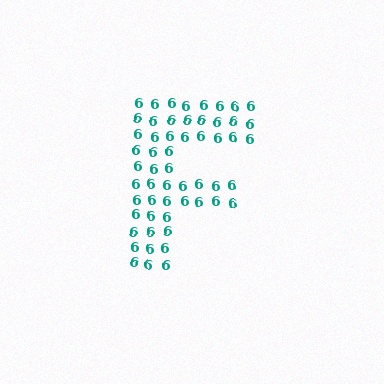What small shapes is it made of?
It is made of small digit 6's.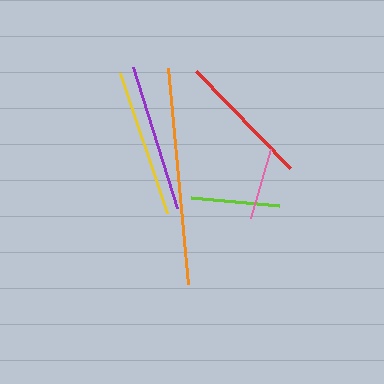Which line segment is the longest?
The orange line is the longest at approximately 217 pixels.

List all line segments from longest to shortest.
From longest to shortest: orange, purple, yellow, red, lime, pink.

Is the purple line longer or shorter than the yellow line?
The purple line is longer than the yellow line.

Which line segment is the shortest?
The pink line is the shortest at approximately 71 pixels.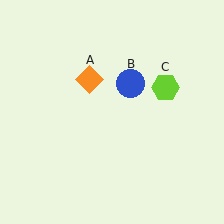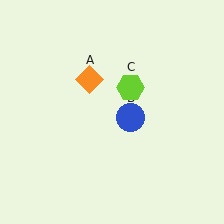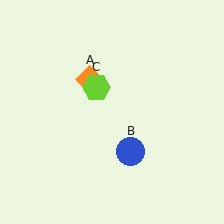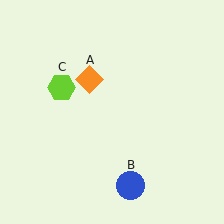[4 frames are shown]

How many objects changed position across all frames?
2 objects changed position: blue circle (object B), lime hexagon (object C).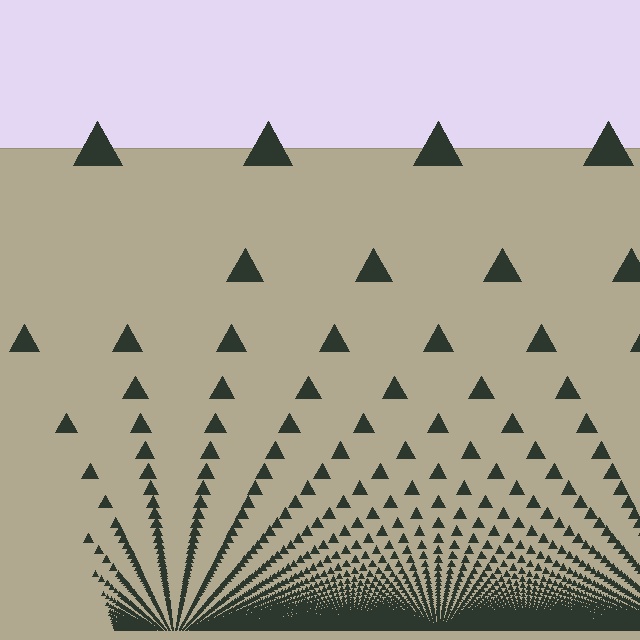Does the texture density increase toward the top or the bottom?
Density increases toward the bottom.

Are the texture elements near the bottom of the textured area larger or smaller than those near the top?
Smaller. The gradient is inverted — elements near the bottom are smaller and denser.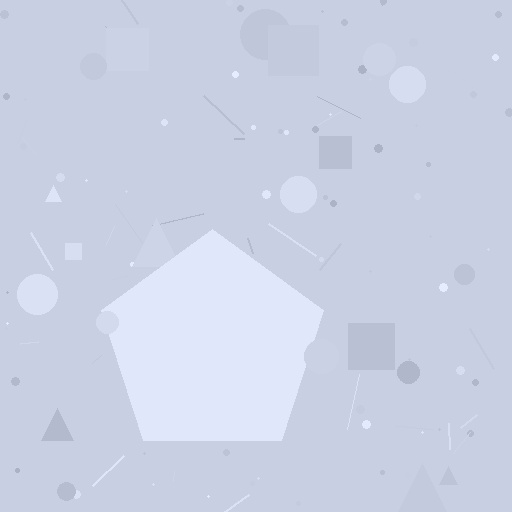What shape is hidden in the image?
A pentagon is hidden in the image.